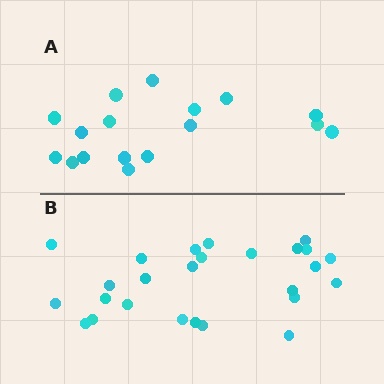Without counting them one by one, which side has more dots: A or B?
Region B (the bottom region) has more dots.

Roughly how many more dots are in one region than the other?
Region B has roughly 8 or so more dots than region A.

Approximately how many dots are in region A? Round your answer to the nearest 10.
About 20 dots. (The exact count is 17, which rounds to 20.)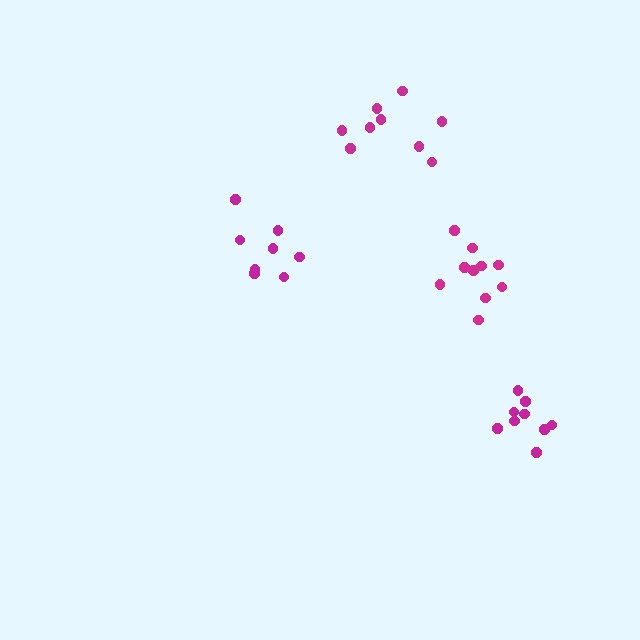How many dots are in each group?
Group 1: 8 dots, Group 2: 10 dots, Group 3: 9 dots, Group 4: 9 dots (36 total).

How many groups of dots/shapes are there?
There are 4 groups.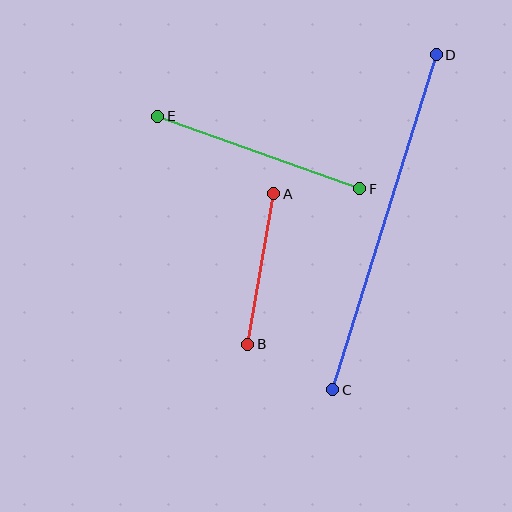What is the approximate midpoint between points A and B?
The midpoint is at approximately (261, 269) pixels.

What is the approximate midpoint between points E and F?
The midpoint is at approximately (259, 153) pixels.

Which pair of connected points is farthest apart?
Points C and D are farthest apart.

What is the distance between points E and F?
The distance is approximately 215 pixels.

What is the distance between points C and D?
The distance is approximately 351 pixels.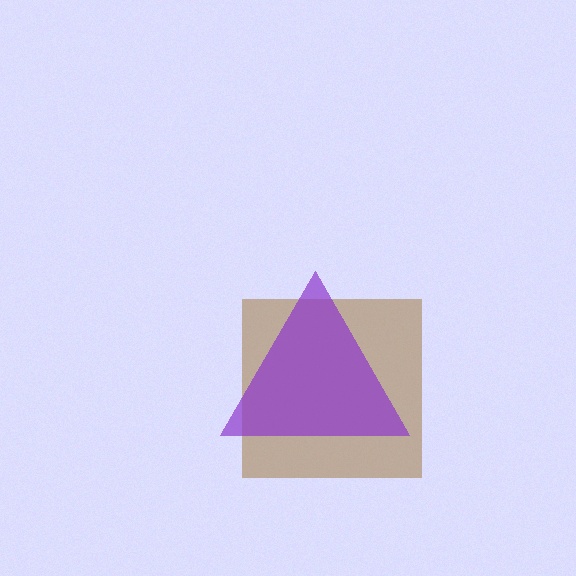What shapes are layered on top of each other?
The layered shapes are: a brown square, a purple triangle.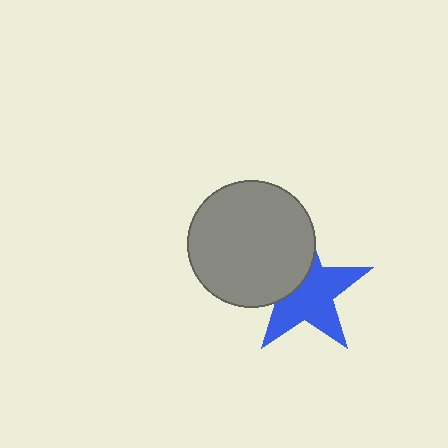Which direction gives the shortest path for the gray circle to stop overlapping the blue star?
Moving toward the upper-left gives the shortest separation.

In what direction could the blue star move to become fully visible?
The blue star could move toward the lower-right. That would shift it out from behind the gray circle entirely.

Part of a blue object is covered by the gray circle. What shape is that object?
It is a star.